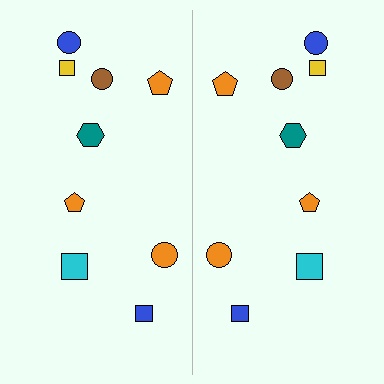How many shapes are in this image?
There are 18 shapes in this image.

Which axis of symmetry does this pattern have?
The pattern has a vertical axis of symmetry running through the center of the image.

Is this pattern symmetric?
Yes, this pattern has bilateral (reflection) symmetry.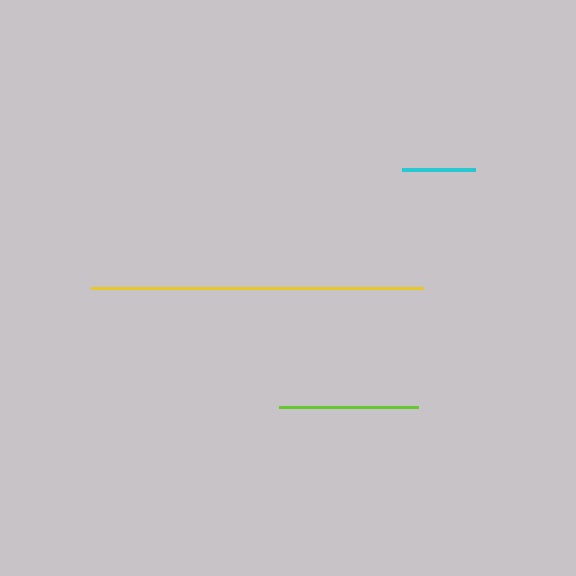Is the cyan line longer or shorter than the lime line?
The lime line is longer than the cyan line.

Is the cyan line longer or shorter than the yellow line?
The yellow line is longer than the cyan line.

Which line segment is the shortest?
The cyan line is the shortest at approximately 73 pixels.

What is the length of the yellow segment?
The yellow segment is approximately 332 pixels long.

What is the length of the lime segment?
The lime segment is approximately 139 pixels long.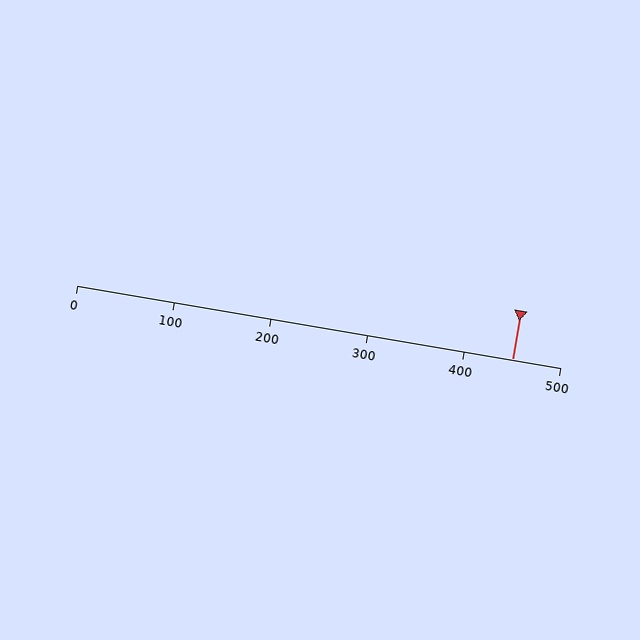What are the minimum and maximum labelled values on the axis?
The axis runs from 0 to 500.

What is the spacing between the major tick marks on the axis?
The major ticks are spaced 100 apart.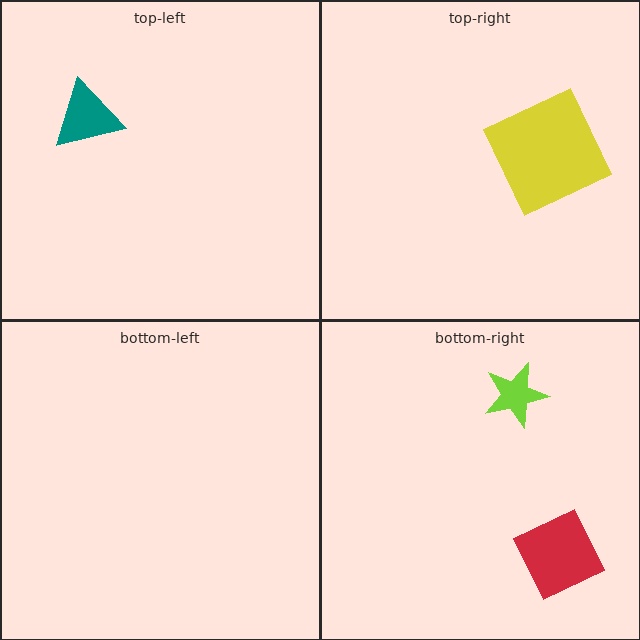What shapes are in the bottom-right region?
The lime star, the red diamond.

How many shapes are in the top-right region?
1.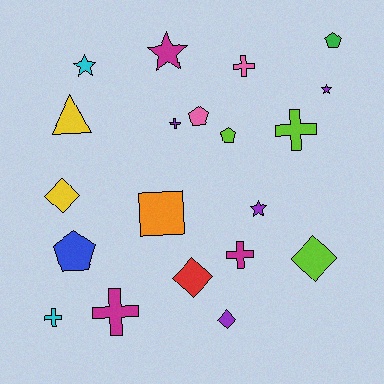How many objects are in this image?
There are 20 objects.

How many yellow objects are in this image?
There are 2 yellow objects.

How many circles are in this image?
There are no circles.